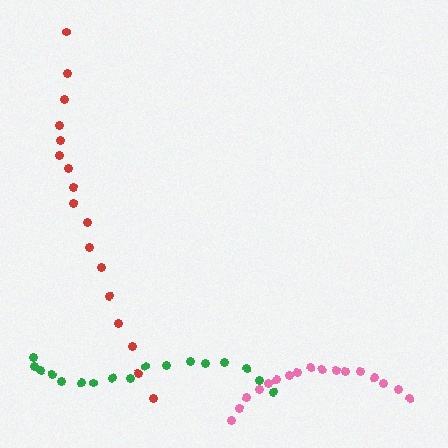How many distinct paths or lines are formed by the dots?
There are 3 distinct paths.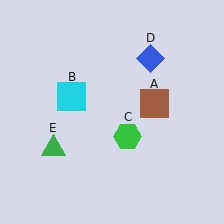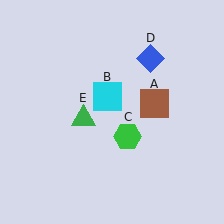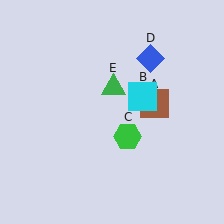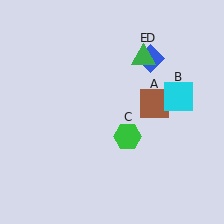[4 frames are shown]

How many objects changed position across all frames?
2 objects changed position: cyan square (object B), green triangle (object E).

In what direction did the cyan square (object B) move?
The cyan square (object B) moved right.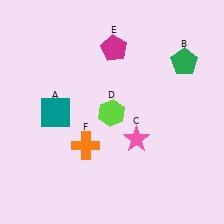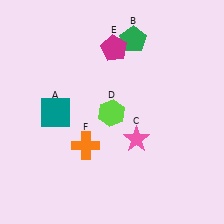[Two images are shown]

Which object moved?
The green pentagon (B) moved left.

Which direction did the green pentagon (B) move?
The green pentagon (B) moved left.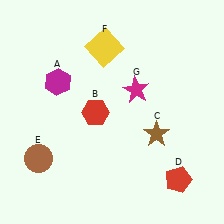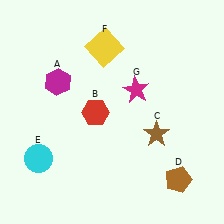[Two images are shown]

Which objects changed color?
D changed from red to brown. E changed from brown to cyan.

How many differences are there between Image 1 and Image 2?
There are 2 differences between the two images.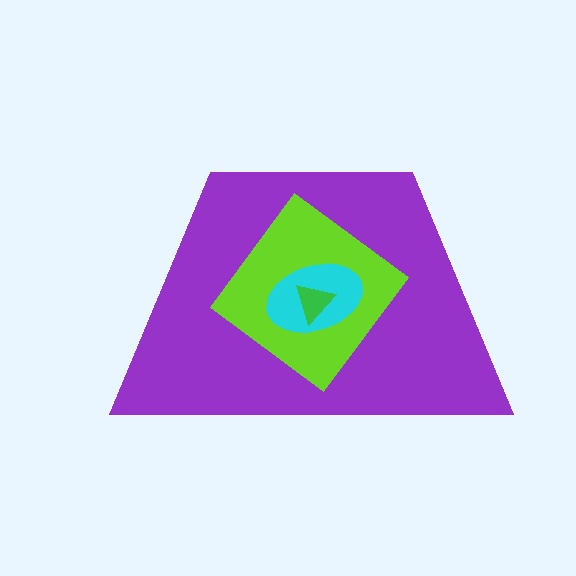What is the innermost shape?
The green triangle.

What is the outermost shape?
The purple trapezoid.